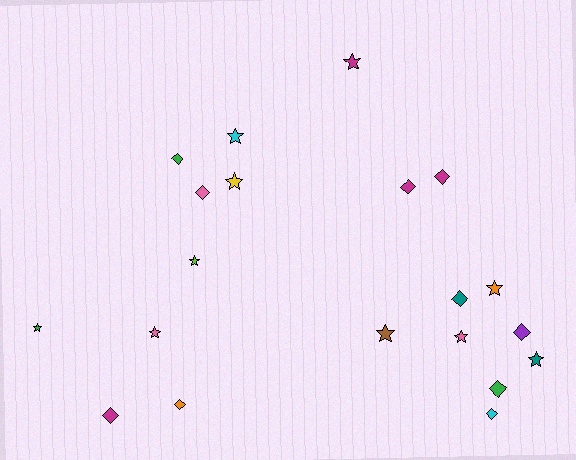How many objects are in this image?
There are 20 objects.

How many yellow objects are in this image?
There is 1 yellow object.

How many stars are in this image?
There are 10 stars.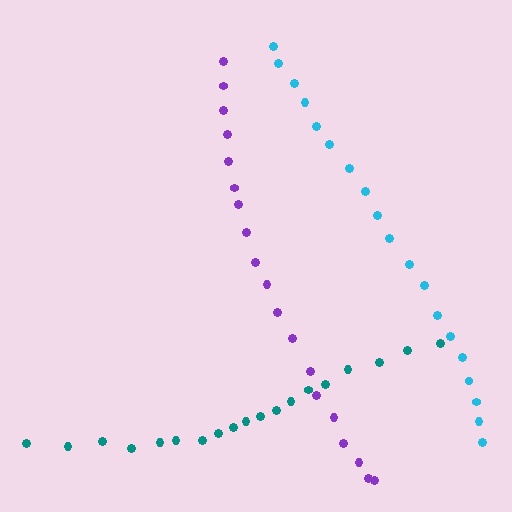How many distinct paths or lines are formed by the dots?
There are 3 distinct paths.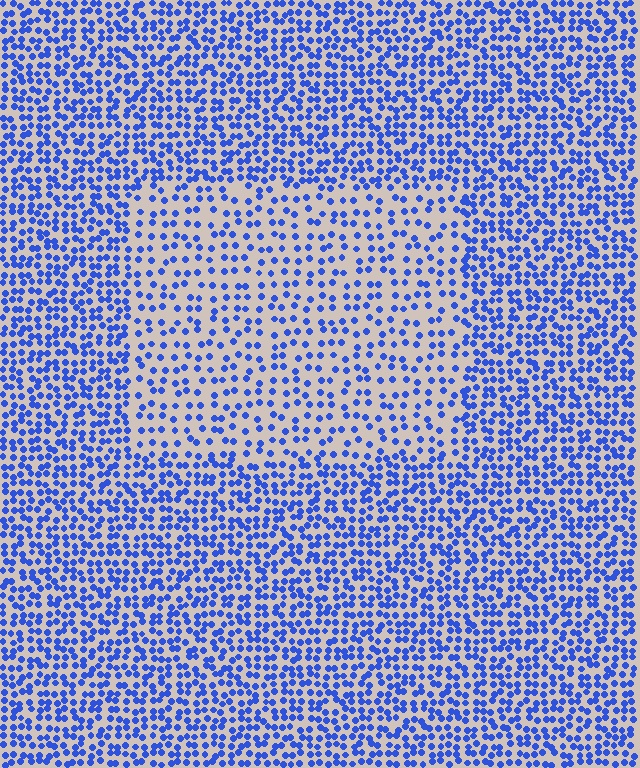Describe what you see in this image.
The image contains small blue elements arranged at two different densities. A rectangle-shaped region is visible where the elements are less densely packed than the surrounding area.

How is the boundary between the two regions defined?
The boundary is defined by a change in element density (approximately 1.9x ratio). All elements are the same color, size, and shape.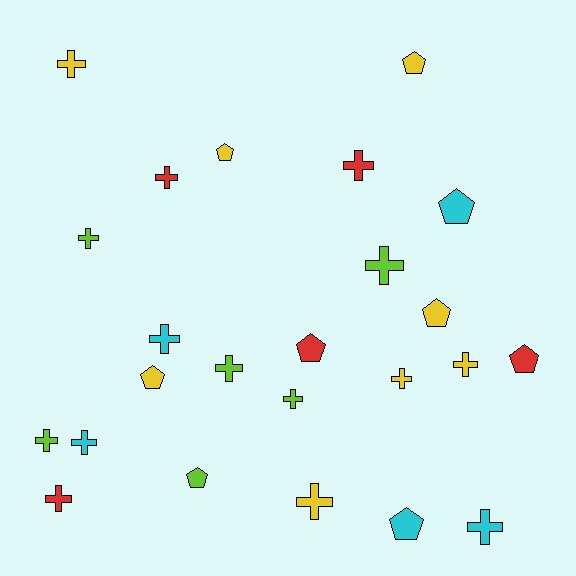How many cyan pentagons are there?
There are 2 cyan pentagons.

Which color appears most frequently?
Yellow, with 8 objects.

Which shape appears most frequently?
Cross, with 15 objects.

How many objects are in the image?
There are 24 objects.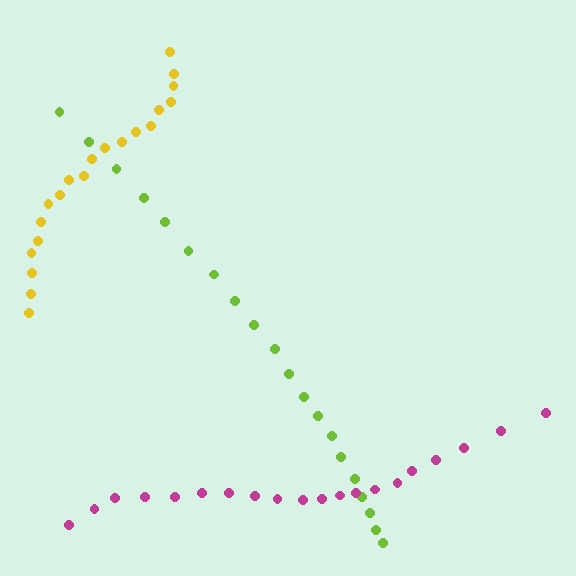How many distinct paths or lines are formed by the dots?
There are 3 distinct paths.